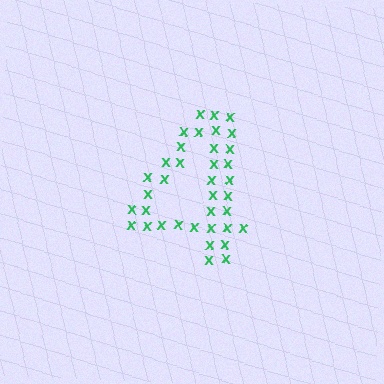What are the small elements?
The small elements are letter X's.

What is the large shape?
The large shape is the digit 4.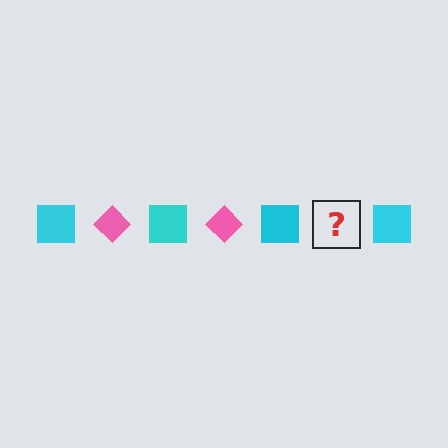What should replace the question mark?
The question mark should be replaced with a pink diamond.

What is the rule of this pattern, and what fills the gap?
The rule is that the pattern alternates between cyan square and pink diamond. The gap should be filled with a pink diamond.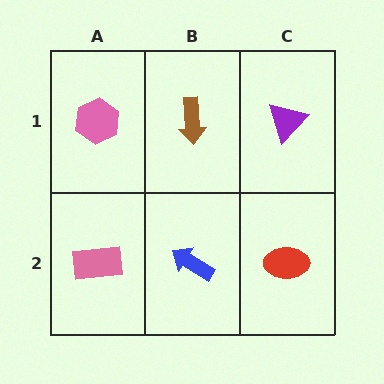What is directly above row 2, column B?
A brown arrow.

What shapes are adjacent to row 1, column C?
A red ellipse (row 2, column C), a brown arrow (row 1, column B).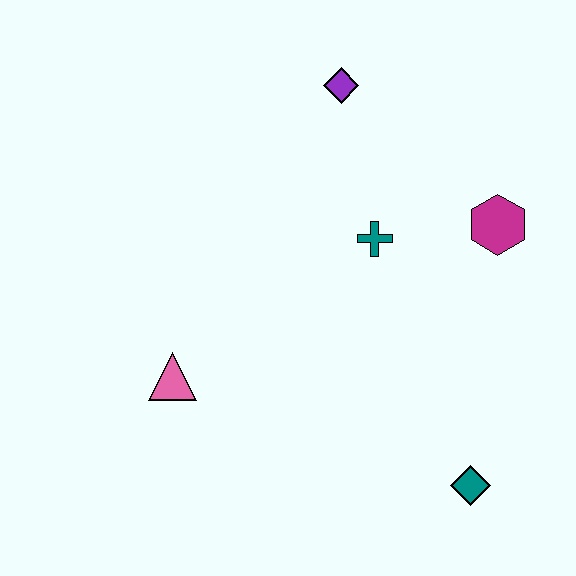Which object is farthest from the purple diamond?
The teal diamond is farthest from the purple diamond.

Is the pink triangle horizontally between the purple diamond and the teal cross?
No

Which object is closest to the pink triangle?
The teal cross is closest to the pink triangle.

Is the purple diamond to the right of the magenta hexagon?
No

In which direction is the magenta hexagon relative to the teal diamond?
The magenta hexagon is above the teal diamond.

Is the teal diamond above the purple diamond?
No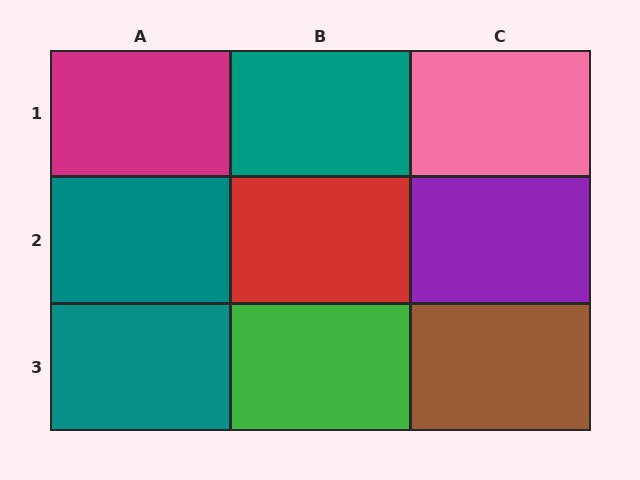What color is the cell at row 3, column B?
Green.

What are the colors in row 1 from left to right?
Magenta, teal, pink.